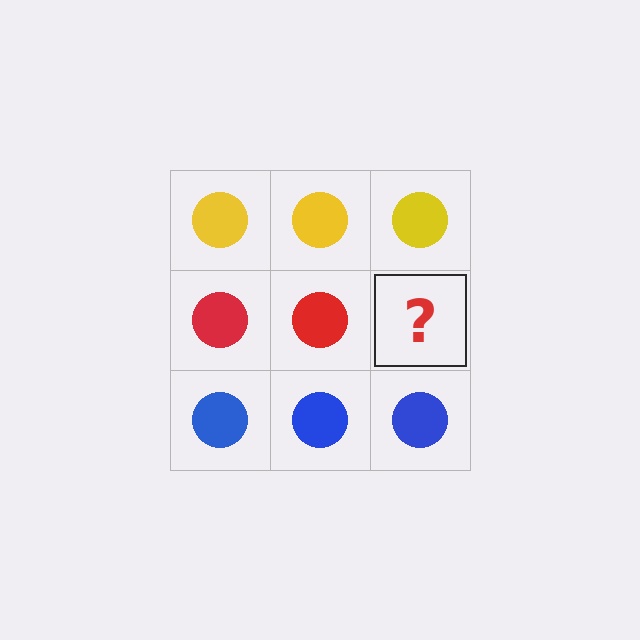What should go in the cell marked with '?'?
The missing cell should contain a red circle.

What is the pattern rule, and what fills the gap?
The rule is that each row has a consistent color. The gap should be filled with a red circle.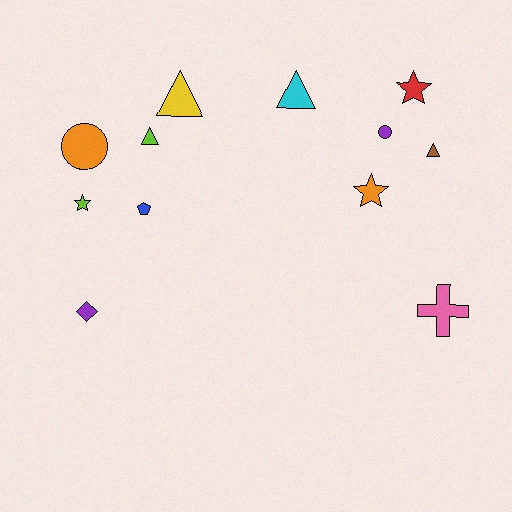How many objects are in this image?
There are 12 objects.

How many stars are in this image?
There are 3 stars.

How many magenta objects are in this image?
There are no magenta objects.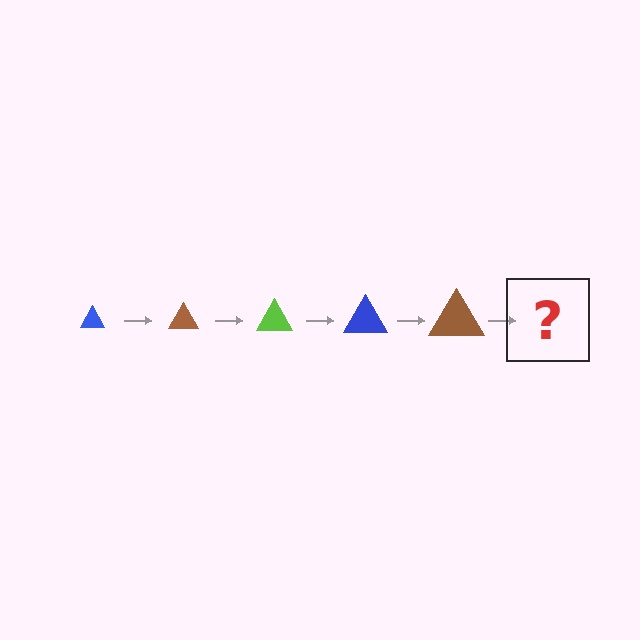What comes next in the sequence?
The next element should be a lime triangle, larger than the previous one.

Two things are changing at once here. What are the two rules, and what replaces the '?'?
The two rules are that the triangle grows larger each step and the color cycles through blue, brown, and lime. The '?' should be a lime triangle, larger than the previous one.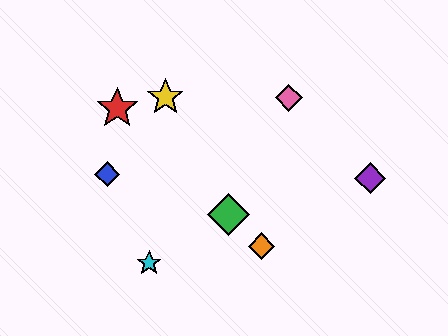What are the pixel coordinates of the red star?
The red star is at (117, 108).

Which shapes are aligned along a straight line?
The red star, the green diamond, the orange diamond are aligned along a straight line.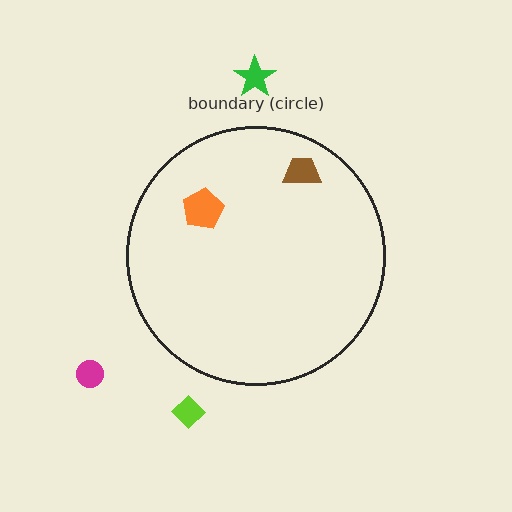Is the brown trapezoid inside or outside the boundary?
Inside.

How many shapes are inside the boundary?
2 inside, 3 outside.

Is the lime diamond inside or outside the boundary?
Outside.